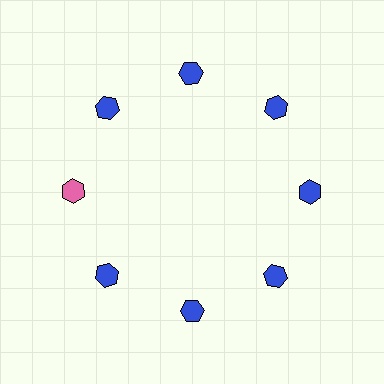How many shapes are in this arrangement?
There are 8 shapes arranged in a ring pattern.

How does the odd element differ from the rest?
It has a different color: pink instead of blue.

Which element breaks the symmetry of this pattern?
The pink hexagon at roughly the 9 o'clock position breaks the symmetry. All other shapes are blue hexagons.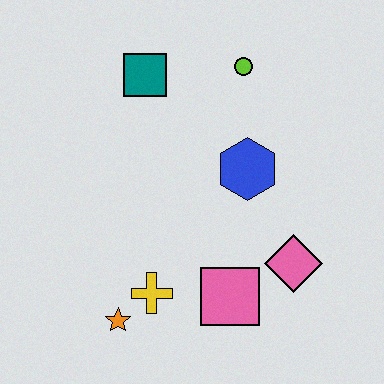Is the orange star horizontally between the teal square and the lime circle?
No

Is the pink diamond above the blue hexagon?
No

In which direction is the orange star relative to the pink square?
The orange star is to the left of the pink square.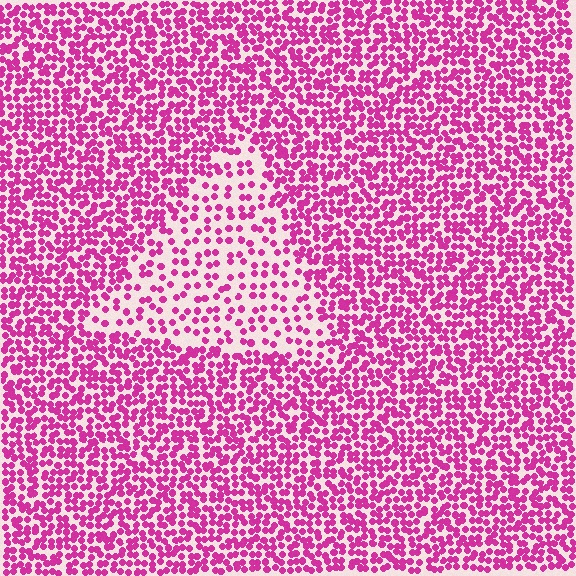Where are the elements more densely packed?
The elements are more densely packed outside the triangle boundary.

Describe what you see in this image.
The image contains small magenta elements arranged at two different densities. A triangle-shaped region is visible where the elements are less densely packed than the surrounding area.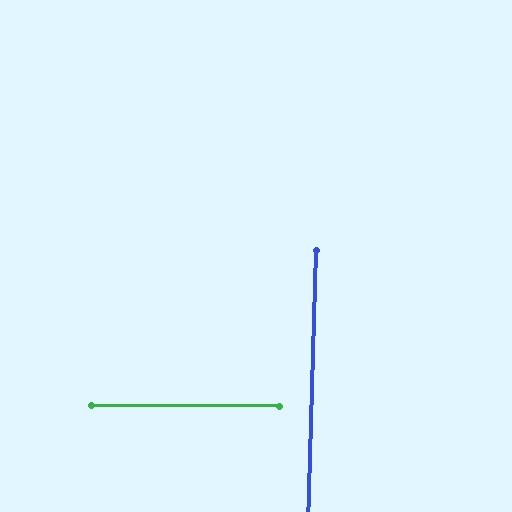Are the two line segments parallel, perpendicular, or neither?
Perpendicular — they meet at approximately 89°.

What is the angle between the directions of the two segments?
Approximately 89 degrees.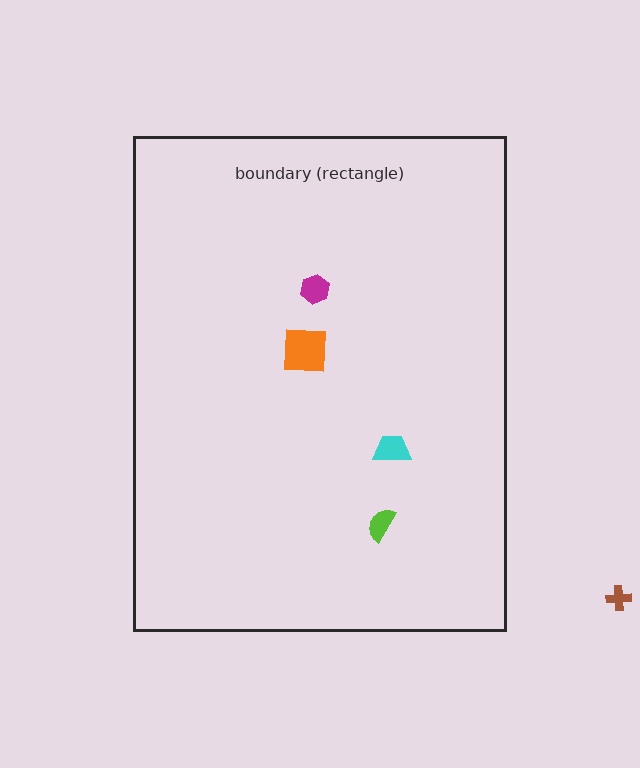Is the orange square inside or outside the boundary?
Inside.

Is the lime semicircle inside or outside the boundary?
Inside.